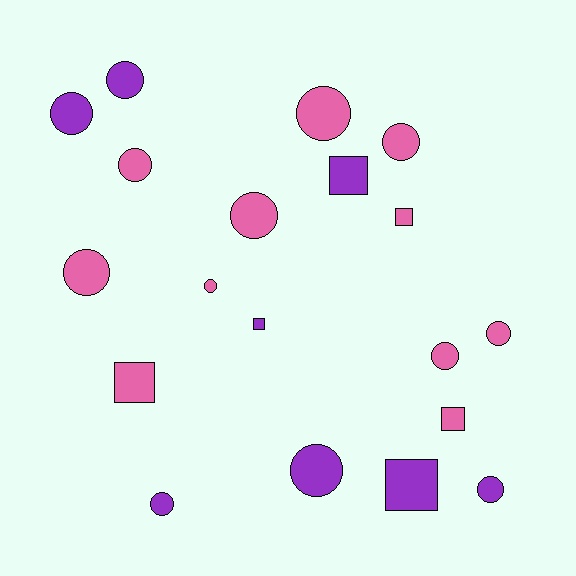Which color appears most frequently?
Pink, with 11 objects.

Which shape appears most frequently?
Circle, with 13 objects.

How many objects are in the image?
There are 19 objects.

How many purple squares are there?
There are 3 purple squares.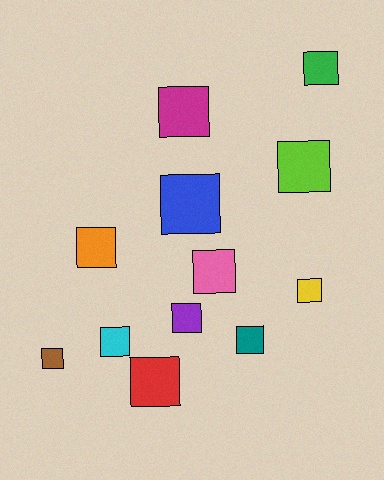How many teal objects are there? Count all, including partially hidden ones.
There is 1 teal object.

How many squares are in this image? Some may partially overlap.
There are 12 squares.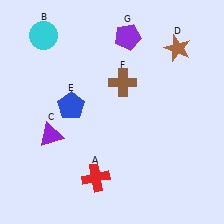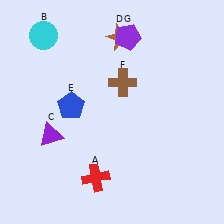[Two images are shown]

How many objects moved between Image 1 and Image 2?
1 object moved between the two images.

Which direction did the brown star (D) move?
The brown star (D) moved left.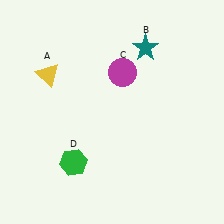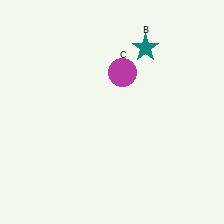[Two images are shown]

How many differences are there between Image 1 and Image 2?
There are 2 differences between the two images.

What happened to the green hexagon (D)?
The green hexagon (D) was removed in Image 2. It was in the bottom-left area of Image 1.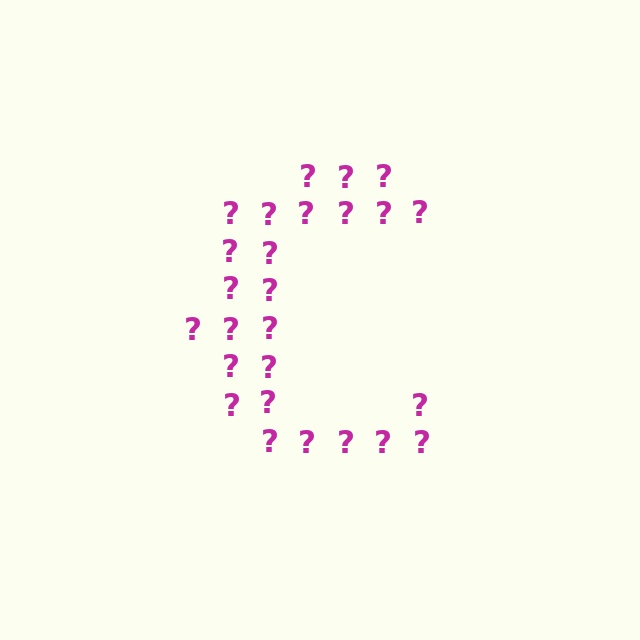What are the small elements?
The small elements are question marks.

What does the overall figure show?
The overall figure shows the letter C.